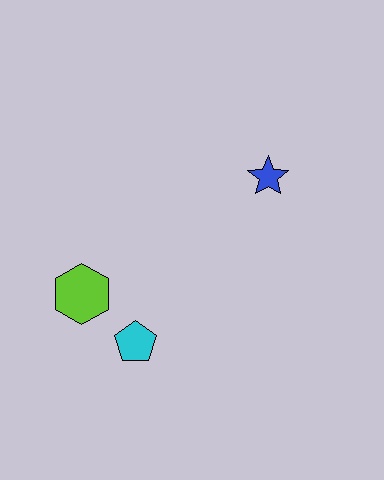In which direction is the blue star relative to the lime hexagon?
The blue star is to the right of the lime hexagon.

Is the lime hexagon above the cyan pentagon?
Yes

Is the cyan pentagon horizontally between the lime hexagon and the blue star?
Yes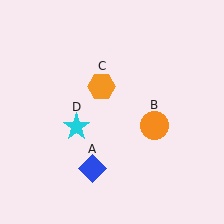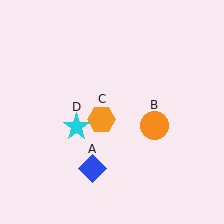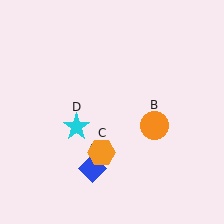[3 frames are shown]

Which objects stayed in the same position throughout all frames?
Blue diamond (object A) and orange circle (object B) and cyan star (object D) remained stationary.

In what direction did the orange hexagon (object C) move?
The orange hexagon (object C) moved down.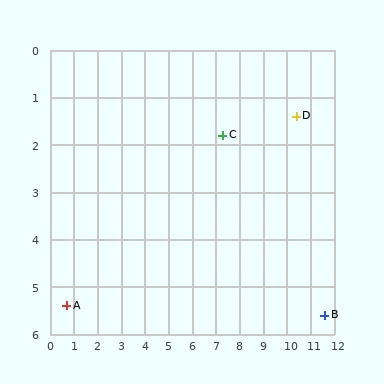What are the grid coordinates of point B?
Point B is at approximately (11.6, 5.6).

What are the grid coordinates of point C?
Point C is at approximately (7.3, 1.8).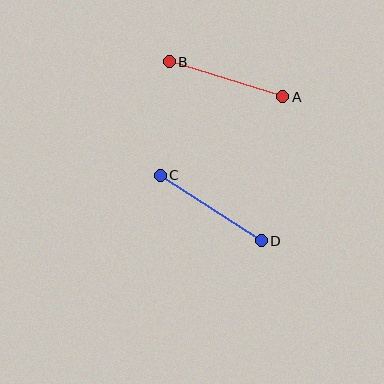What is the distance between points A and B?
The distance is approximately 119 pixels.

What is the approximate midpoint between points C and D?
The midpoint is at approximately (211, 208) pixels.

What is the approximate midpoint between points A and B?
The midpoint is at approximately (226, 79) pixels.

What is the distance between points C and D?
The distance is approximately 120 pixels.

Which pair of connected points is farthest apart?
Points C and D are farthest apart.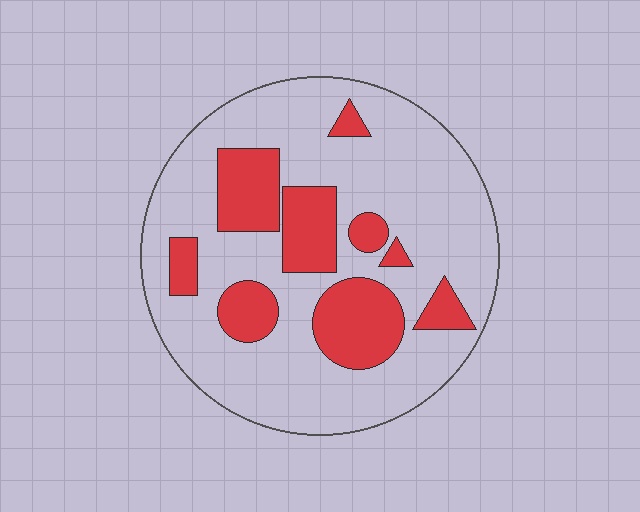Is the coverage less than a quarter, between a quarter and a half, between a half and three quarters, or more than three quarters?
Between a quarter and a half.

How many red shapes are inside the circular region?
9.